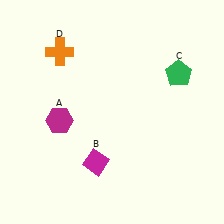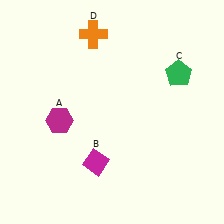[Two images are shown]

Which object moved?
The orange cross (D) moved right.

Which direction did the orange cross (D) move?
The orange cross (D) moved right.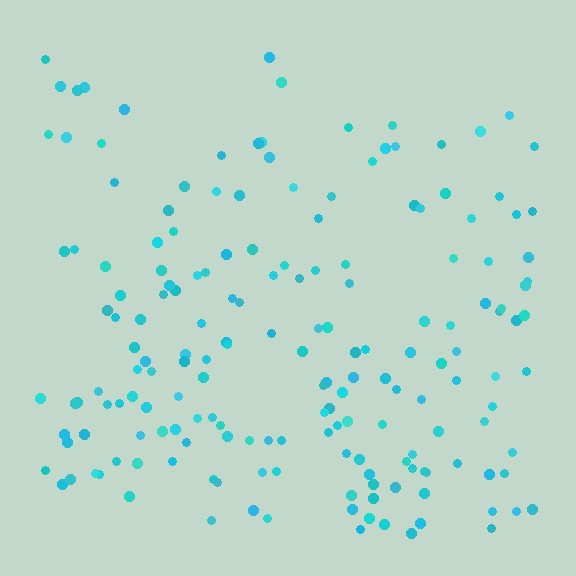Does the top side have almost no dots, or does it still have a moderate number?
Still a moderate number, just noticeably fewer than the bottom.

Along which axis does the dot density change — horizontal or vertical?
Vertical.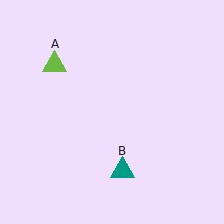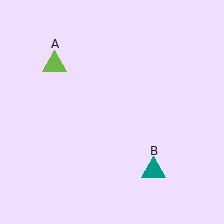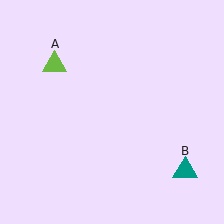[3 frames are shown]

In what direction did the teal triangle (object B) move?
The teal triangle (object B) moved right.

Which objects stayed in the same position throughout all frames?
Lime triangle (object A) remained stationary.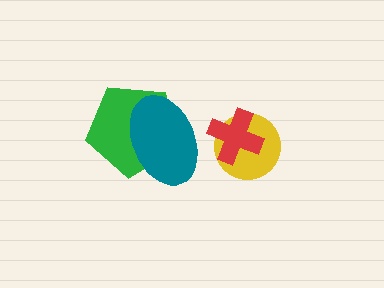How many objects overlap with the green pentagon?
1 object overlaps with the green pentagon.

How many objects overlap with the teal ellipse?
1 object overlaps with the teal ellipse.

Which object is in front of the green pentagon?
The teal ellipse is in front of the green pentagon.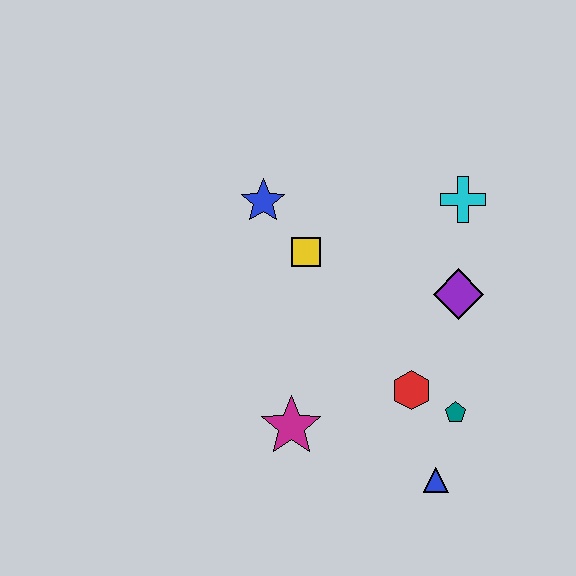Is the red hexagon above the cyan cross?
No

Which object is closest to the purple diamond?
The cyan cross is closest to the purple diamond.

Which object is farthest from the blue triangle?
The blue star is farthest from the blue triangle.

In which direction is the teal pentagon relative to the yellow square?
The teal pentagon is below the yellow square.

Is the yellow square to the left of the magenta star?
No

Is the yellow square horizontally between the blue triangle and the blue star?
Yes